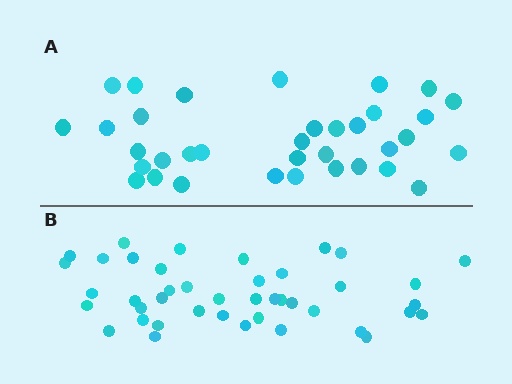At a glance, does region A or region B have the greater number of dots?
Region B (the bottom region) has more dots.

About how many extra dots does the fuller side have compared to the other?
Region B has roughly 8 or so more dots than region A.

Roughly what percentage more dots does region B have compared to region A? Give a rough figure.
About 20% more.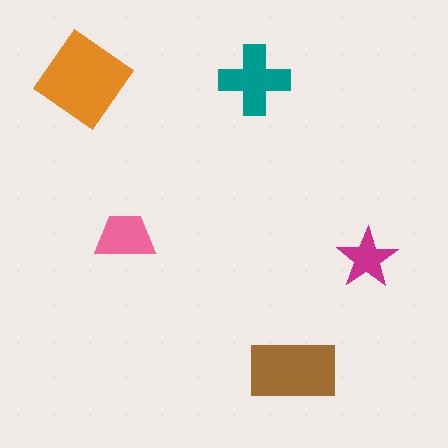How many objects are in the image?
There are 5 objects in the image.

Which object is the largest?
The orange diamond.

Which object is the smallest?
The magenta star.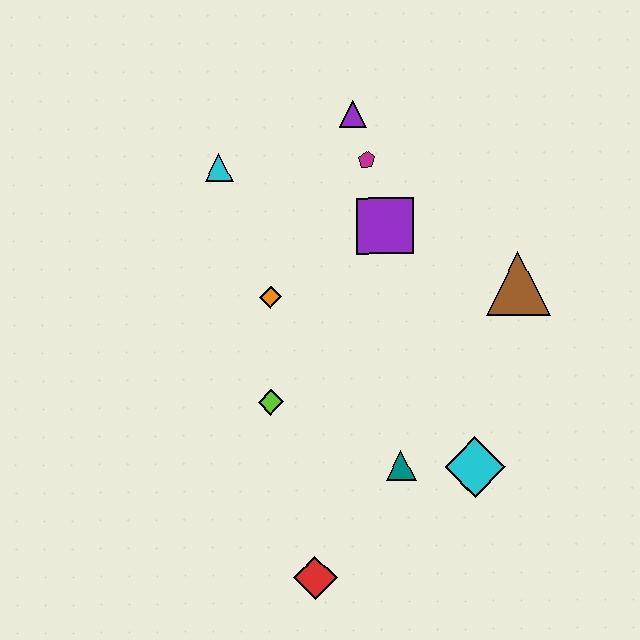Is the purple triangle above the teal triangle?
Yes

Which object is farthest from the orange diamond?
The red diamond is farthest from the orange diamond.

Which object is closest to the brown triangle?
The purple square is closest to the brown triangle.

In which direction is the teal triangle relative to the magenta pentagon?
The teal triangle is below the magenta pentagon.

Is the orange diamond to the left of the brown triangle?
Yes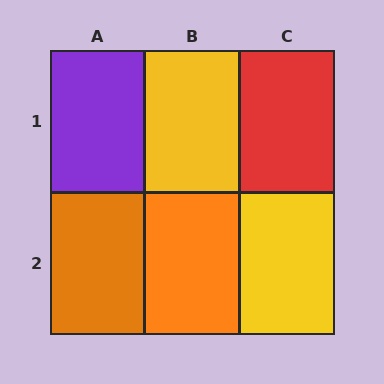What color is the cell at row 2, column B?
Orange.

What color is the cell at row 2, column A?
Orange.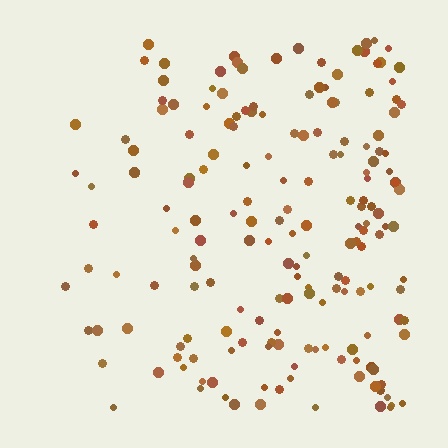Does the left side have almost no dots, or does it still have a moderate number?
Still a moderate number, just noticeably fewer than the right.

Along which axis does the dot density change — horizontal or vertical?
Horizontal.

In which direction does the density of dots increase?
From left to right, with the right side densest.